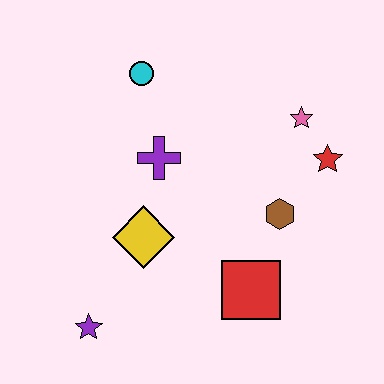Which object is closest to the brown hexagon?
The red star is closest to the brown hexagon.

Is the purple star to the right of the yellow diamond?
No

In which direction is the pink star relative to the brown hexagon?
The pink star is above the brown hexagon.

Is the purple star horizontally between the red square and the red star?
No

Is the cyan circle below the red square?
No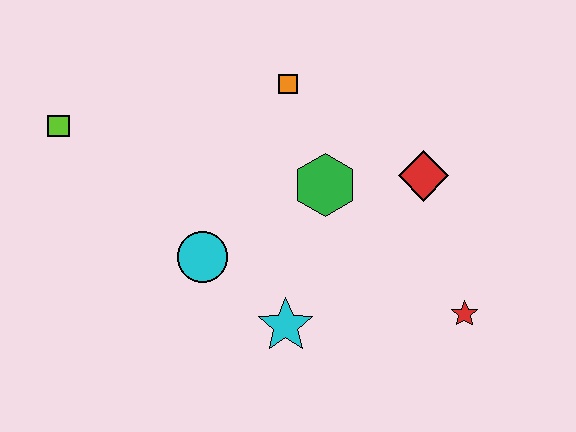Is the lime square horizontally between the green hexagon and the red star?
No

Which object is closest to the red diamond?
The green hexagon is closest to the red diamond.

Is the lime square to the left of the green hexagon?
Yes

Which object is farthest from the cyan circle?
The red star is farthest from the cyan circle.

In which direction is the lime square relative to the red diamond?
The lime square is to the left of the red diamond.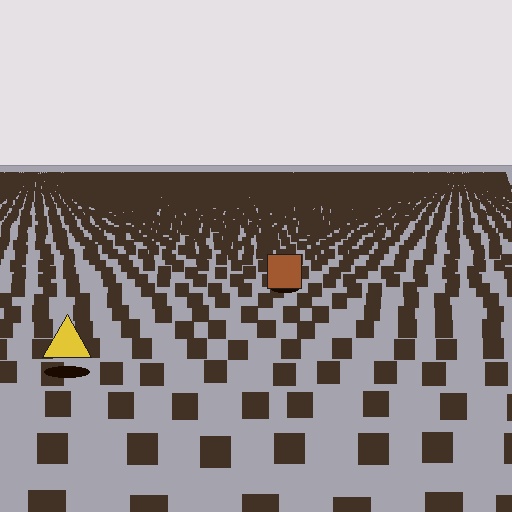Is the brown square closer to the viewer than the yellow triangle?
No. The yellow triangle is closer — you can tell from the texture gradient: the ground texture is coarser near it.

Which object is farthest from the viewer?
The brown square is farthest from the viewer. It appears smaller and the ground texture around it is denser.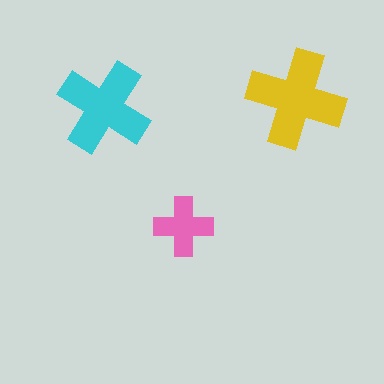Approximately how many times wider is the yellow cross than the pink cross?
About 1.5 times wider.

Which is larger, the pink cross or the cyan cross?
The cyan one.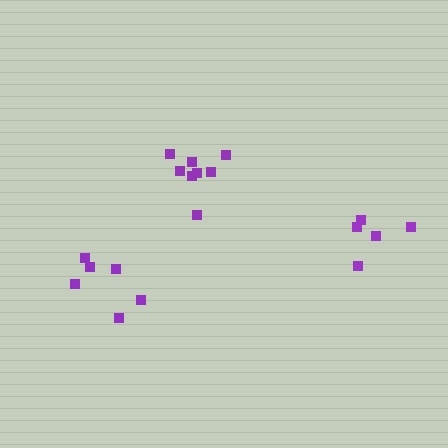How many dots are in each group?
Group 1: 5 dots, Group 2: 6 dots, Group 3: 8 dots (19 total).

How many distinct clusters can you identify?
There are 3 distinct clusters.